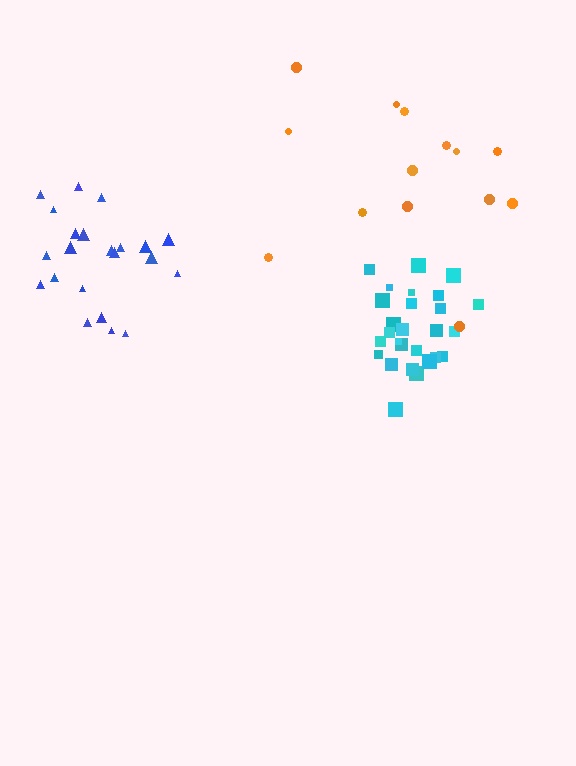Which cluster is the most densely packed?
Cyan.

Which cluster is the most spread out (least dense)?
Orange.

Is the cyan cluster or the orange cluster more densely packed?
Cyan.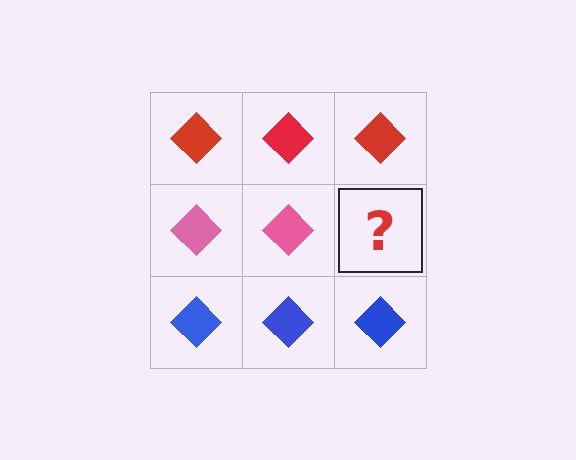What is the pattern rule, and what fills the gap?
The rule is that each row has a consistent color. The gap should be filled with a pink diamond.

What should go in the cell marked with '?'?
The missing cell should contain a pink diamond.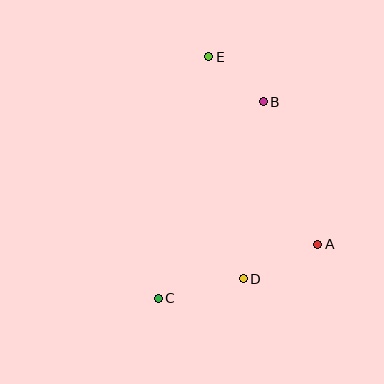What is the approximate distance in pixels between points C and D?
The distance between C and D is approximately 88 pixels.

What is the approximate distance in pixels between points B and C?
The distance between B and C is approximately 223 pixels.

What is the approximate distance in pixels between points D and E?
The distance between D and E is approximately 224 pixels.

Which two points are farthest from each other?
Points C and E are farthest from each other.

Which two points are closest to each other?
Points B and E are closest to each other.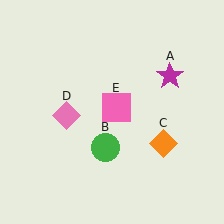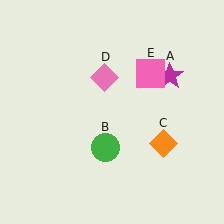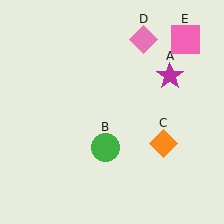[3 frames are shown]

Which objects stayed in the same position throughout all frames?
Magenta star (object A) and green circle (object B) and orange diamond (object C) remained stationary.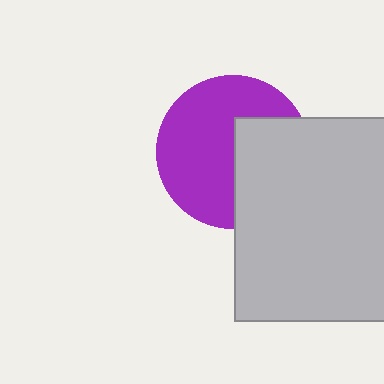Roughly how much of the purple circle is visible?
About half of it is visible (roughly 62%).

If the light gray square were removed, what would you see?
You would see the complete purple circle.